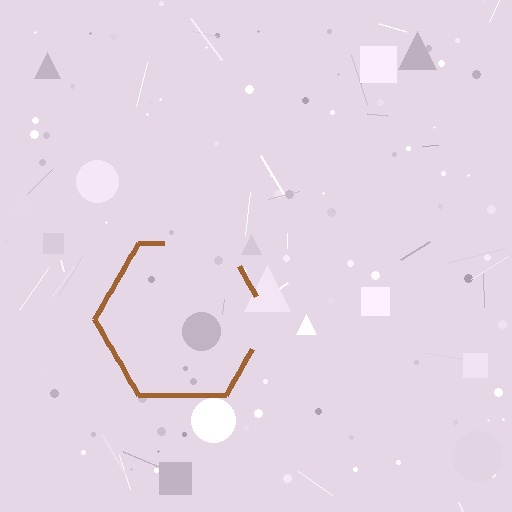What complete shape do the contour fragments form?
The contour fragments form a hexagon.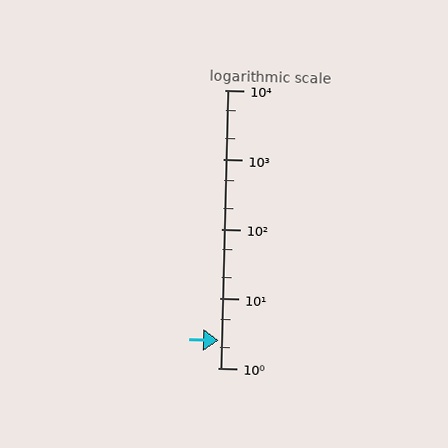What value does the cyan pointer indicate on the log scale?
The pointer indicates approximately 2.5.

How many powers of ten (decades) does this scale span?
The scale spans 4 decades, from 1 to 10000.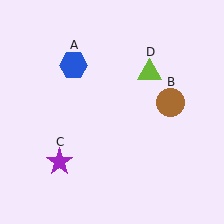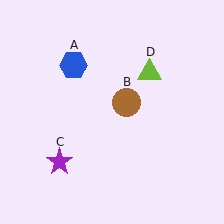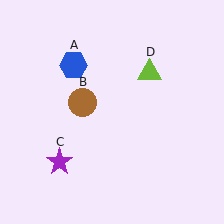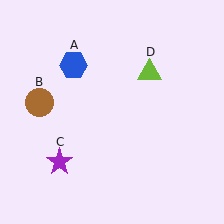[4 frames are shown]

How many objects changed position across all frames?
1 object changed position: brown circle (object B).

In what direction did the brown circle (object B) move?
The brown circle (object B) moved left.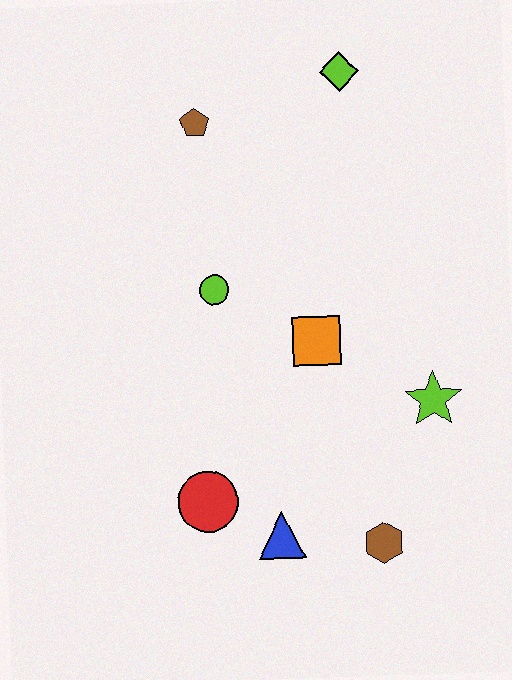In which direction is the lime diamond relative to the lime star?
The lime diamond is above the lime star.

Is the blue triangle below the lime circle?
Yes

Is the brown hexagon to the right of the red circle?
Yes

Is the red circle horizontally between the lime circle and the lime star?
No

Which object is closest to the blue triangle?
The red circle is closest to the blue triangle.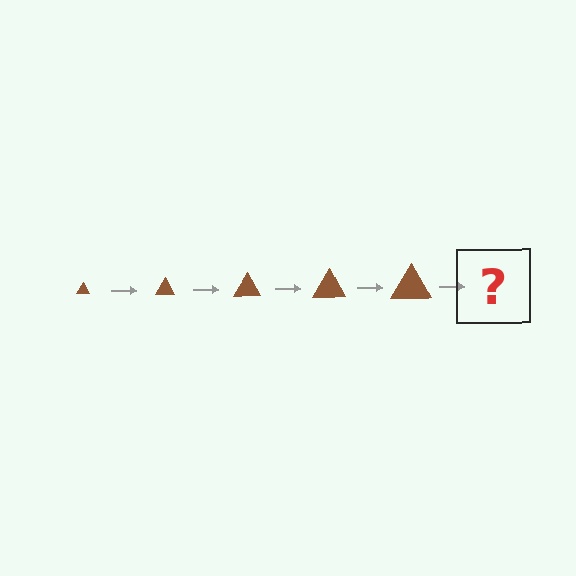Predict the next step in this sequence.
The next step is a brown triangle, larger than the previous one.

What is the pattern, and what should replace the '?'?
The pattern is that the triangle gets progressively larger each step. The '?' should be a brown triangle, larger than the previous one.